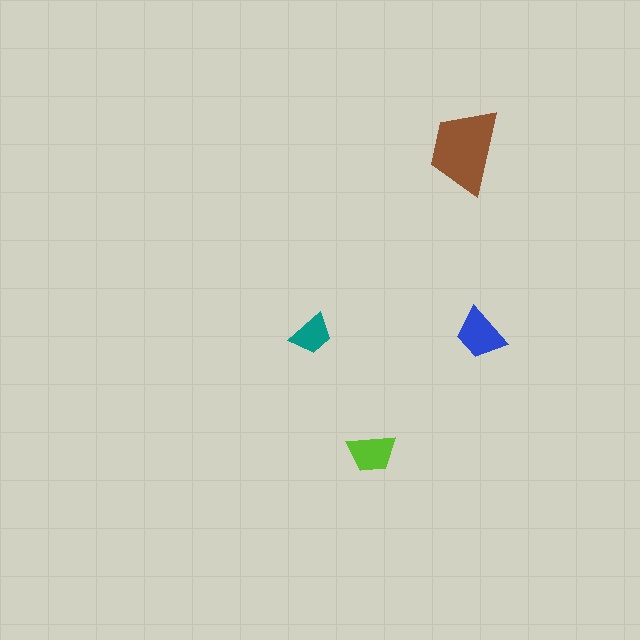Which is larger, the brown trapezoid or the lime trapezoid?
The brown one.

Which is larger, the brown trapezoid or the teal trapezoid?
The brown one.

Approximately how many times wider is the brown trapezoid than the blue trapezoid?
About 1.5 times wider.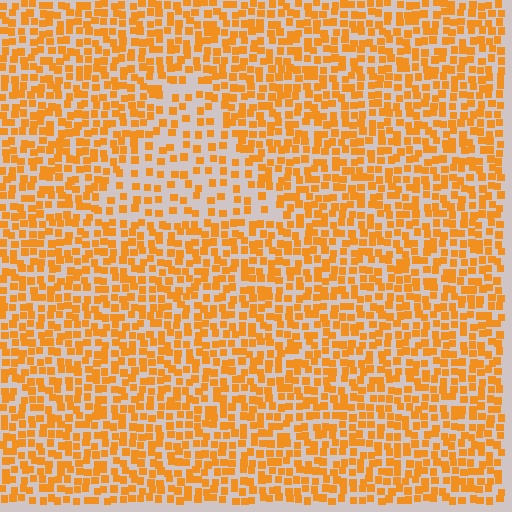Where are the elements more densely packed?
The elements are more densely packed outside the triangle boundary.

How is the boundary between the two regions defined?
The boundary is defined by a change in element density (approximately 2.0x ratio). All elements are the same color, size, and shape.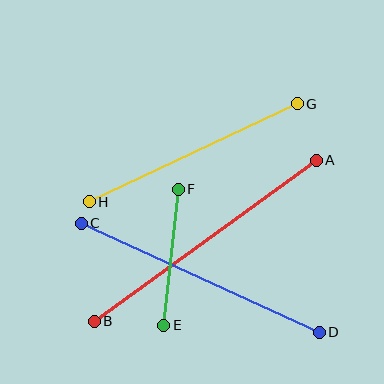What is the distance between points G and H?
The distance is approximately 230 pixels.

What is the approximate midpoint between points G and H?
The midpoint is at approximately (193, 153) pixels.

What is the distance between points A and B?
The distance is approximately 274 pixels.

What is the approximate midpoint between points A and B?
The midpoint is at approximately (205, 241) pixels.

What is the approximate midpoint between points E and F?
The midpoint is at approximately (171, 257) pixels.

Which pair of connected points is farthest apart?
Points A and B are farthest apart.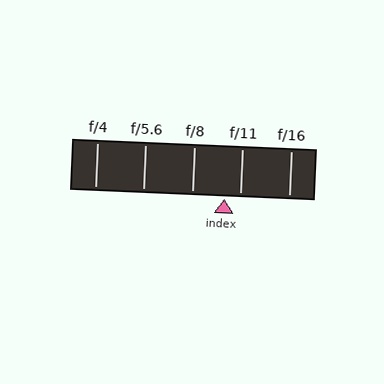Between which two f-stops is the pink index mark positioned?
The index mark is between f/8 and f/11.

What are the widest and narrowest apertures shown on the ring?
The widest aperture shown is f/4 and the narrowest is f/16.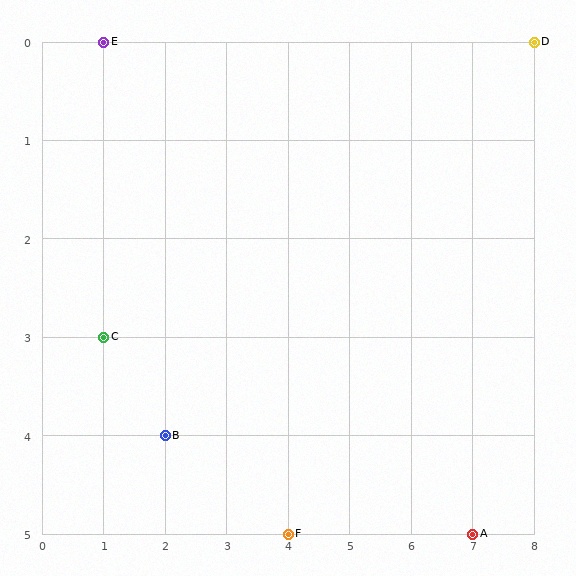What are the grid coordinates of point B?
Point B is at grid coordinates (2, 4).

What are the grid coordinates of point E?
Point E is at grid coordinates (1, 0).